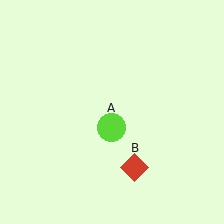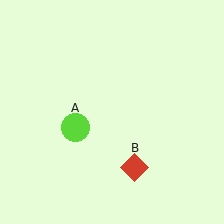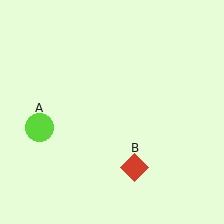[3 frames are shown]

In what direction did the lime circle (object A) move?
The lime circle (object A) moved left.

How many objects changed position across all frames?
1 object changed position: lime circle (object A).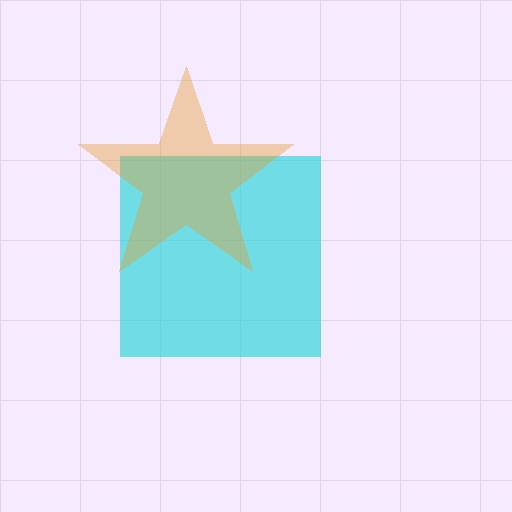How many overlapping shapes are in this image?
There are 2 overlapping shapes in the image.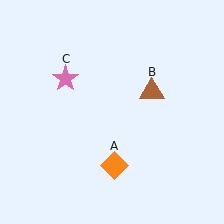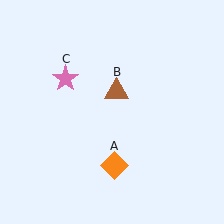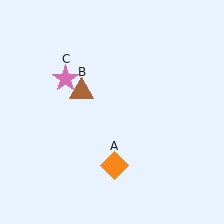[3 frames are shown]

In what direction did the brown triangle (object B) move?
The brown triangle (object B) moved left.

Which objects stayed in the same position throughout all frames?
Orange diamond (object A) and pink star (object C) remained stationary.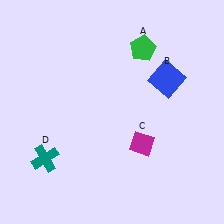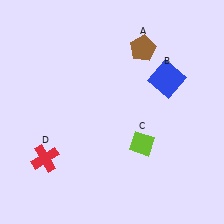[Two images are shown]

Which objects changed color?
A changed from green to brown. C changed from magenta to lime. D changed from teal to red.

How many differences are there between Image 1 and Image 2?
There are 3 differences between the two images.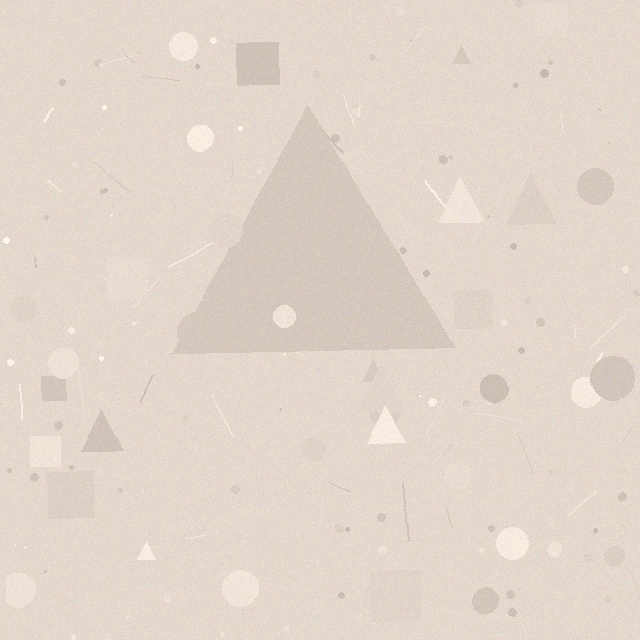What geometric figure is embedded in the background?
A triangle is embedded in the background.